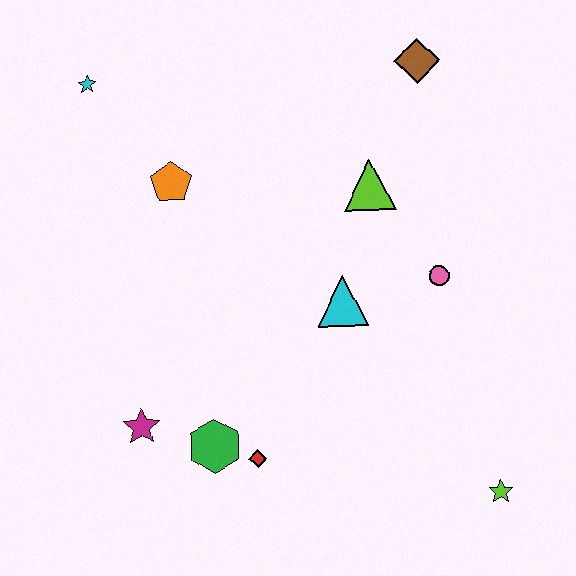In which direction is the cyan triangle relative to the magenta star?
The cyan triangle is to the right of the magenta star.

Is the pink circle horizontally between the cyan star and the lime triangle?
No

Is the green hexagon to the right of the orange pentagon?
Yes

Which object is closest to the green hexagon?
The red diamond is closest to the green hexagon.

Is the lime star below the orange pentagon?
Yes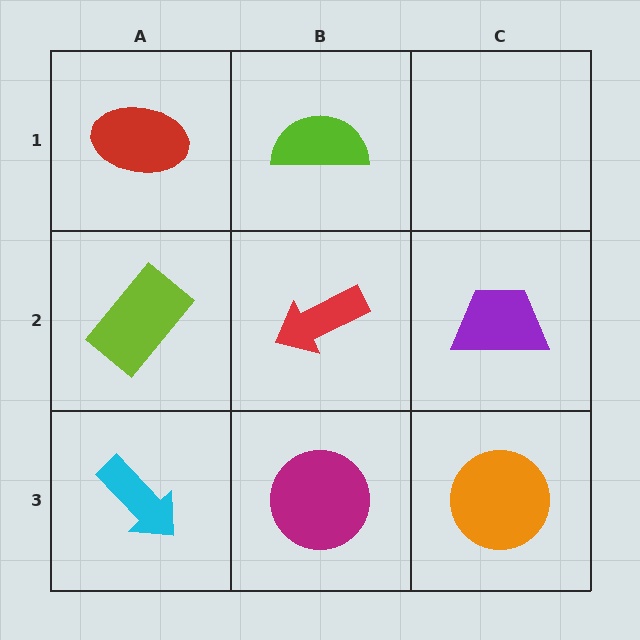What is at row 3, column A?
A cyan arrow.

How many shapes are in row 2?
3 shapes.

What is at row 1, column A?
A red ellipse.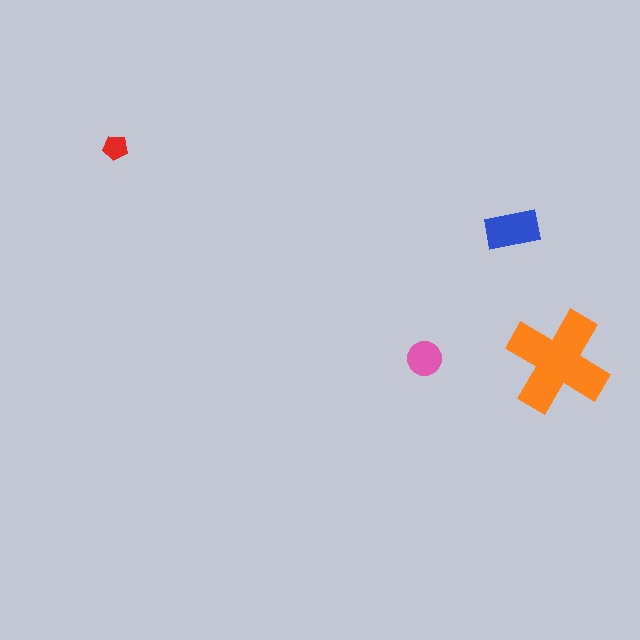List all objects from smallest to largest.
The red pentagon, the pink circle, the blue rectangle, the orange cross.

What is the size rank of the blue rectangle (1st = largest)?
2nd.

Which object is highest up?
The red pentagon is topmost.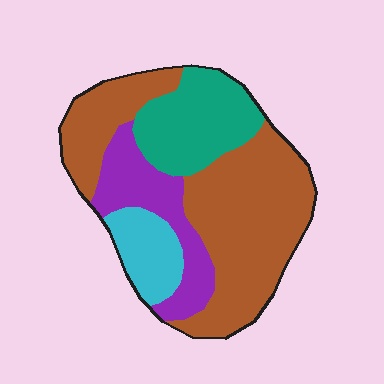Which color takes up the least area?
Cyan, at roughly 10%.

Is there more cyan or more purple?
Purple.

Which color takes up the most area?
Brown, at roughly 50%.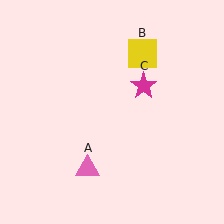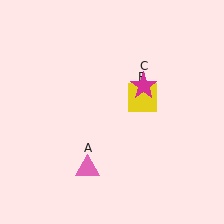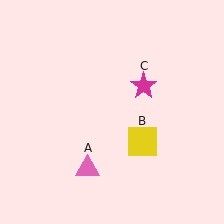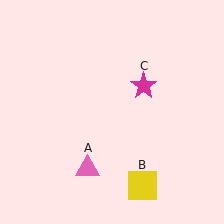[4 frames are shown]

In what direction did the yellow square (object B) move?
The yellow square (object B) moved down.